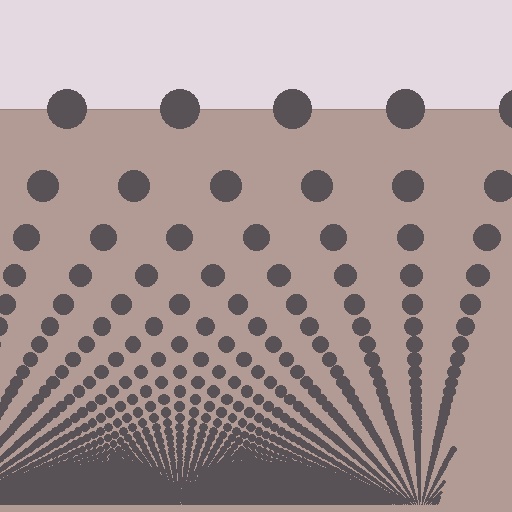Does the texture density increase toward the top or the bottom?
Density increases toward the bottom.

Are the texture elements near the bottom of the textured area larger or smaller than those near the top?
Smaller. The gradient is inverted — elements near the bottom are smaller and denser.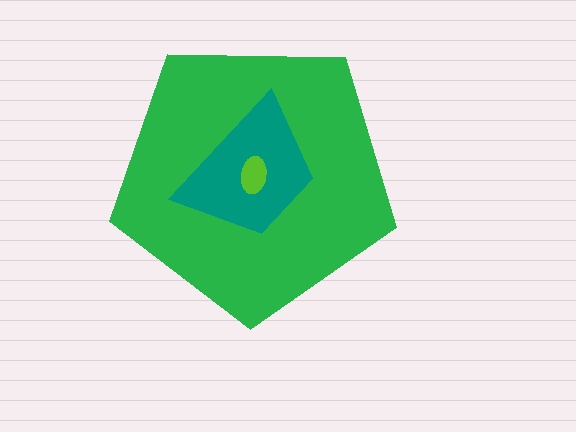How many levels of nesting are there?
3.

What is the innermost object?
The lime ellipse.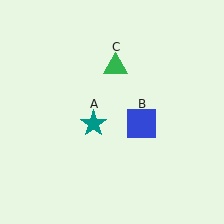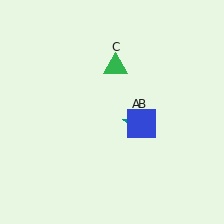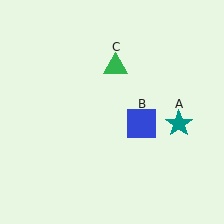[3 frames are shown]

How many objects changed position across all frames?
1 object changed position: teal star (object A).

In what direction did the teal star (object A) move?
The teal star (object A) moved right.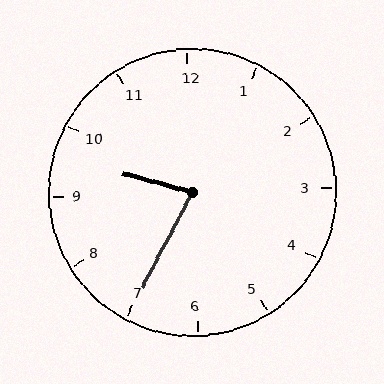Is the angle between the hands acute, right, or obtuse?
It is acute.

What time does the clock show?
9:35.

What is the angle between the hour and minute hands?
Approximately 78 degrees.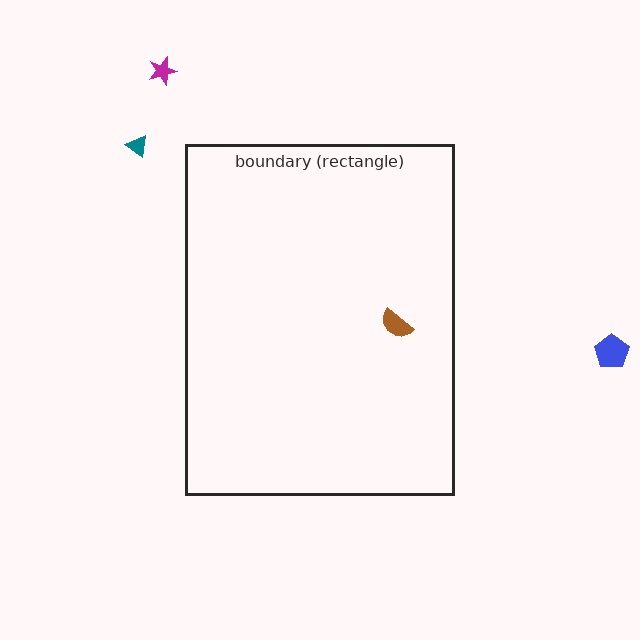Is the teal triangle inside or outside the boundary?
Outside.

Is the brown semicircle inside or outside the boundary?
Inside.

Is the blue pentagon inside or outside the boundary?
Outside.